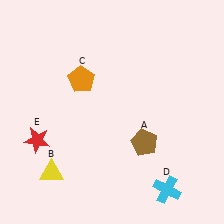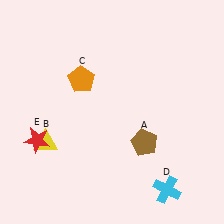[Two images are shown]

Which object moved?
The yellow triangle (B) moved up.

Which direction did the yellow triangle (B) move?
The yellow triangle (B) moved up.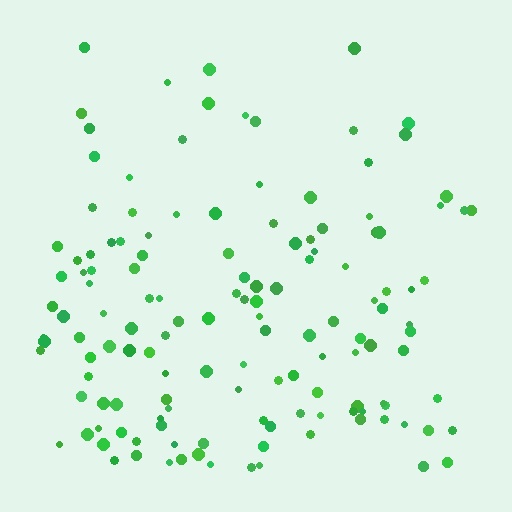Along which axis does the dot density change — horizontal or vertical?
Vertical.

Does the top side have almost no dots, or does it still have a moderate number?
Still a moderate number, just noticeably fewer than the bottom.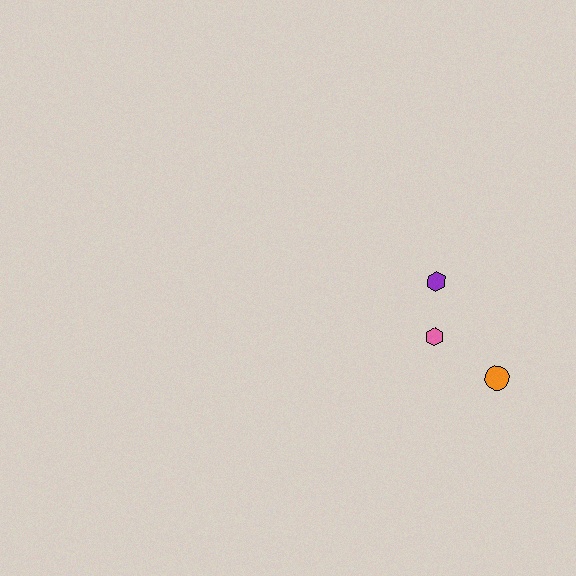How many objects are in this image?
There are 3 objects.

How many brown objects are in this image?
There are no brown objects.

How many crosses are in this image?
There are no crosses.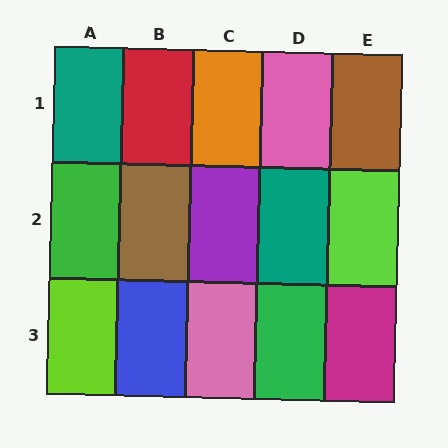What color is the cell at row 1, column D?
Pink.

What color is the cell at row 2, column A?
Green.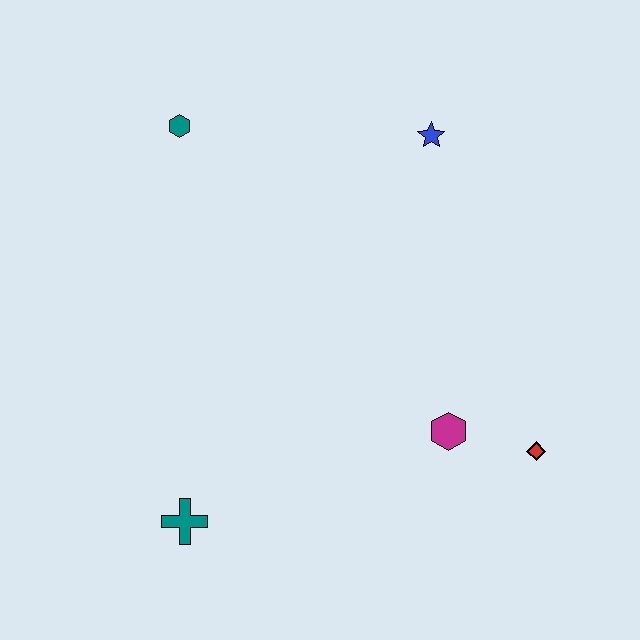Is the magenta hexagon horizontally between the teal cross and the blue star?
No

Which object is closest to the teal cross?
The magenta hexagon is closest to the teal cross.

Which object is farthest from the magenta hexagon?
The teal hexagon is farthest from the magenta hexagon.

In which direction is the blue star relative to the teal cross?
The blue star is above the teal cross.